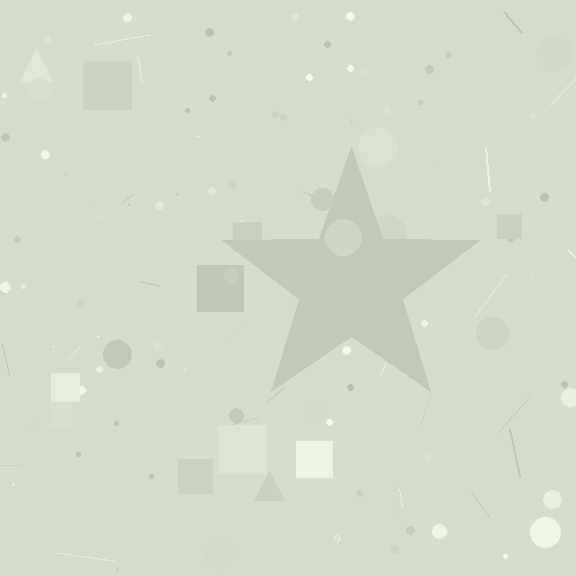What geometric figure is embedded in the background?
A star is embedded in the background.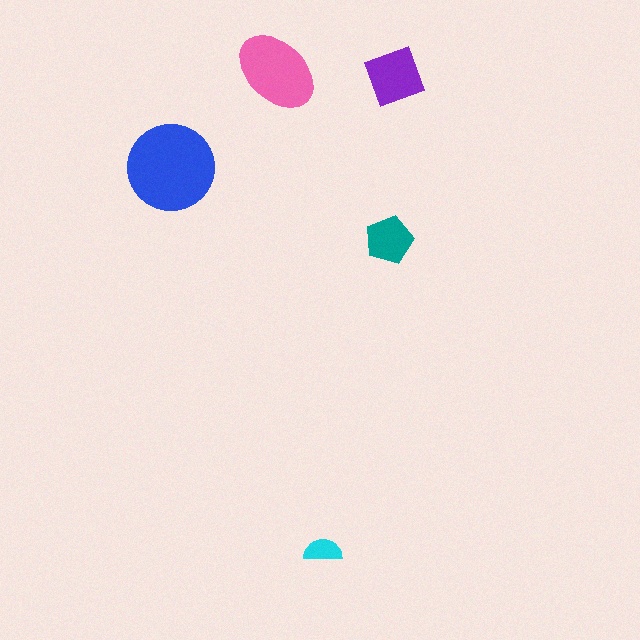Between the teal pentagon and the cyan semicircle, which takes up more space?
The teal pentagon.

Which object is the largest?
The blue circle.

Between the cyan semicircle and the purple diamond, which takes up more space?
The purple diamond.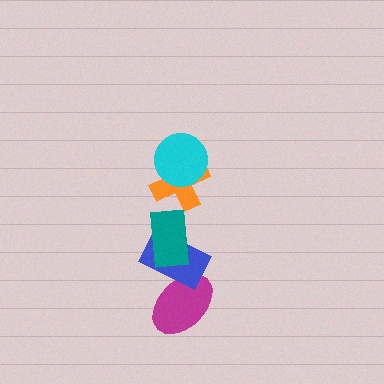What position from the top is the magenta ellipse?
The magenta ellipse is 5th from the top.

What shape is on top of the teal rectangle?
The orange cross is on top of the teal rectangle.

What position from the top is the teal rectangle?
The teal rectangle is 3rd from the top.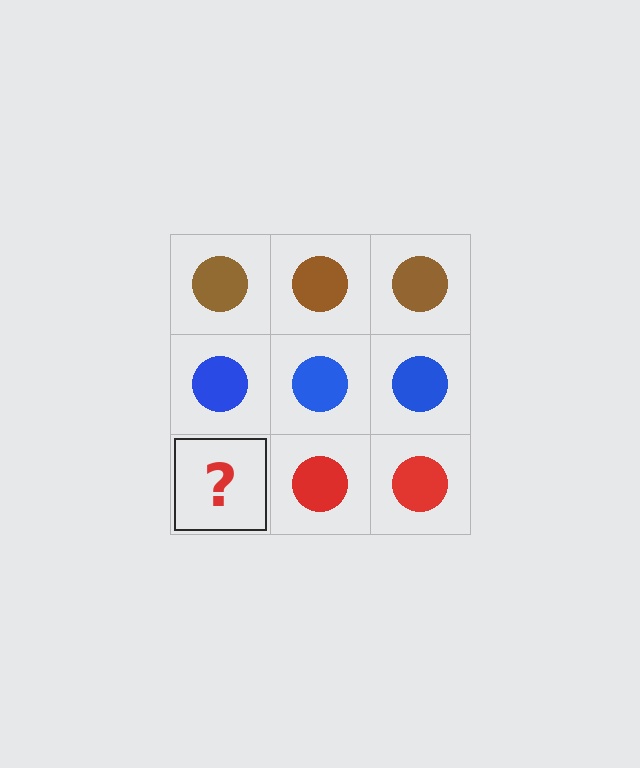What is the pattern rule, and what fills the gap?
The rule is that each row has a consistent color. The gap should be filled with a red circle.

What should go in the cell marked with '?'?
The missing cell should contain a red circle.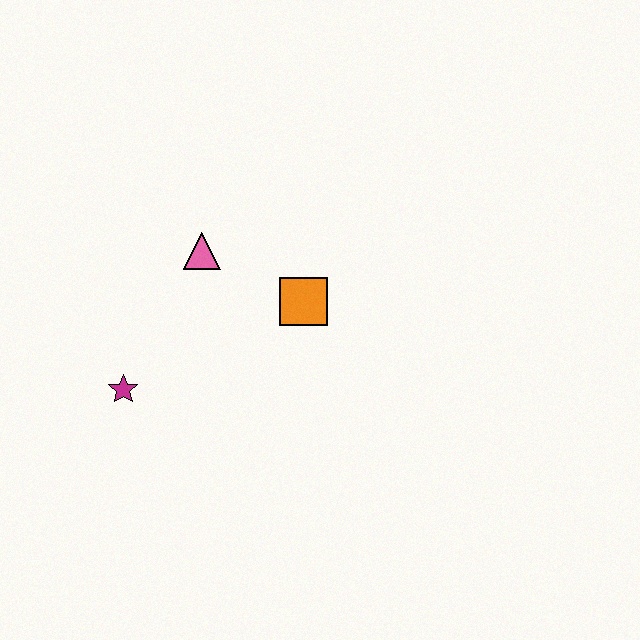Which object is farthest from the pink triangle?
The magenta star is farthest from the pink triangle.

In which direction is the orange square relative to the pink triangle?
The orange square is to the right of the pink triangle.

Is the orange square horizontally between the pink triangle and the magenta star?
No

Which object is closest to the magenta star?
The pink triangle is closest to the magenta star.